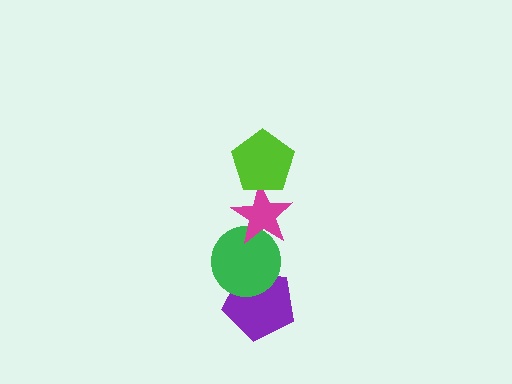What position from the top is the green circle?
The green circle is 3rd from the top.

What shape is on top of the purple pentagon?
The green circle is on top of the purple pentagon.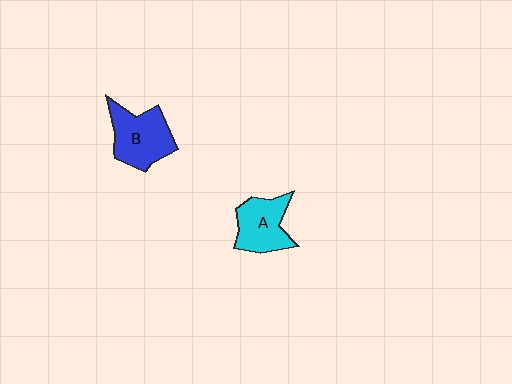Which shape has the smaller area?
Shape A (cyan).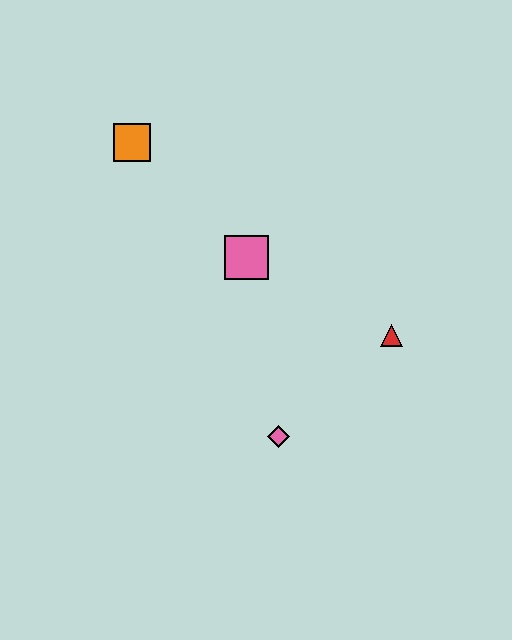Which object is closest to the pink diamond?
The red triangle is closest to the pink diamond.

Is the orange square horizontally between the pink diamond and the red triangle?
No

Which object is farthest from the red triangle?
The orange square is farthest from the red triangle.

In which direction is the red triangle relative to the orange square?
The red triangle is to the right of the orange square.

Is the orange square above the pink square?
Yes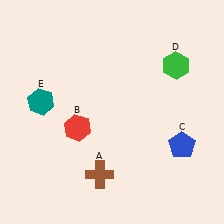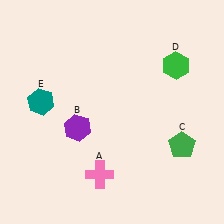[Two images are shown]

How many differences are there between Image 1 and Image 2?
There are 3 differences between the two images.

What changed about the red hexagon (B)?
In Image 1, B is red. In Image 2, it changed to purple.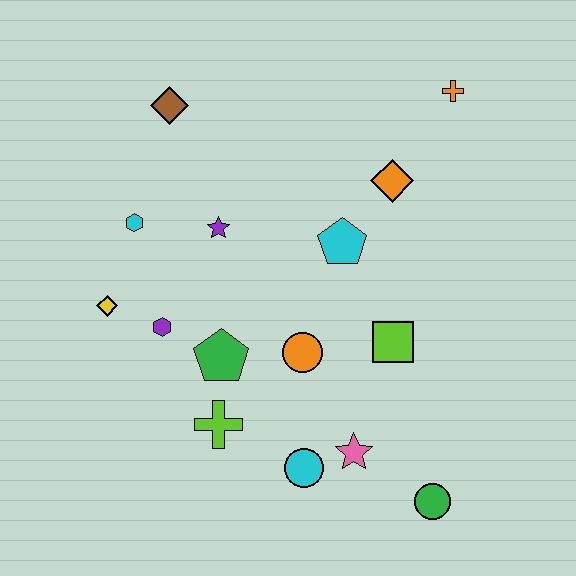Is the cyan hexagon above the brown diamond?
No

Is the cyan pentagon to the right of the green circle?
No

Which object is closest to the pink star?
The cyan circle is closest to the pink star.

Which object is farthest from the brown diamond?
The green circle is farthest from the brown diamond.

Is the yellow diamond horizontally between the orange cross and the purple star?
No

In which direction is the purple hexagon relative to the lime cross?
The purple hexagon is above the lime cross.